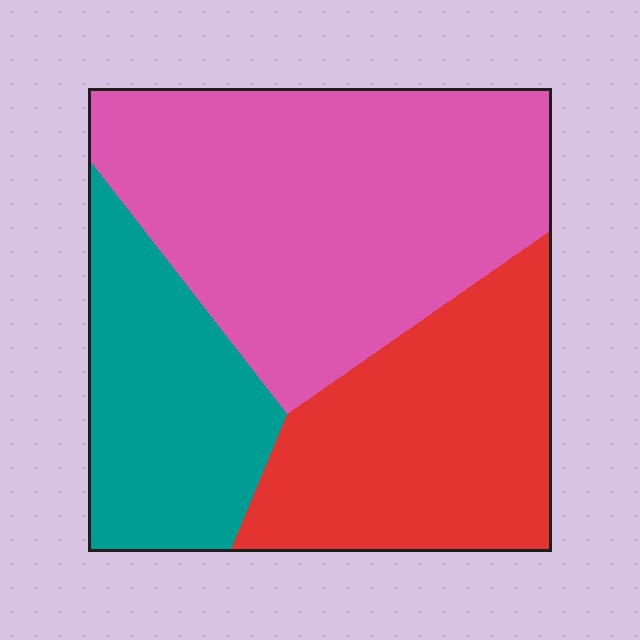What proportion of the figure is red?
Red takes up about one third (1/3) of the figure.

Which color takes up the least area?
Teal, at roughly 25%.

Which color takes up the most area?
Pink, at roughly 45%.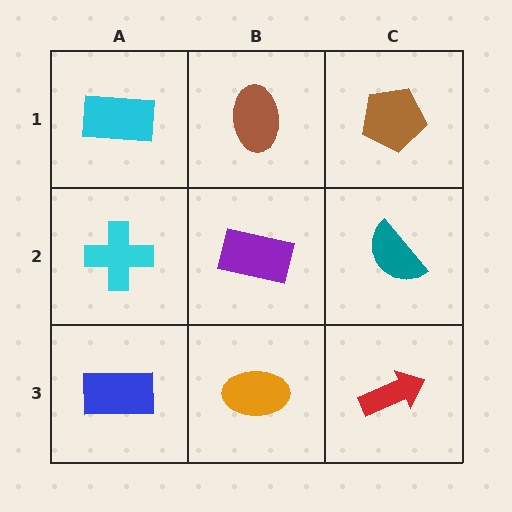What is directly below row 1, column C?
A teal semicircle.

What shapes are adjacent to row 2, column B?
A brown ellipse (row 1, column B), an orange ellipse (row 3, column B), a cyan cross (row 2, column A), a teal semicircle (row 2, column C).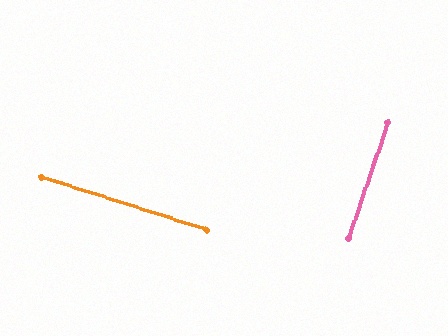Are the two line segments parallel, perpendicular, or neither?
Perpendicular — they meet at approximately 89°.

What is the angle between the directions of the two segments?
Approximately 89 degrees.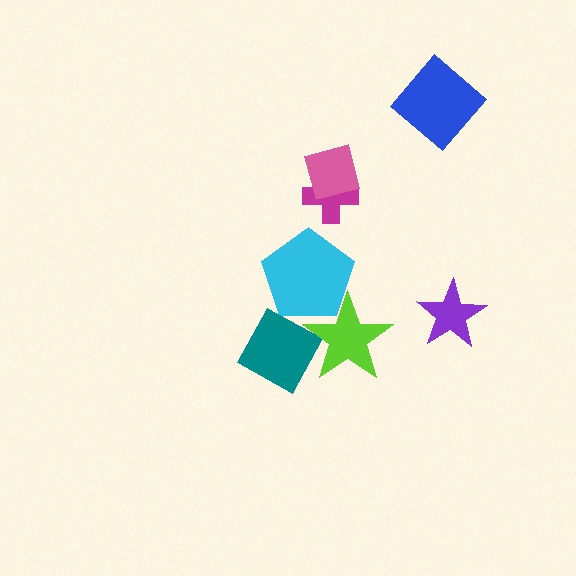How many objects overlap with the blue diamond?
0 objects overlap with the blue diamond.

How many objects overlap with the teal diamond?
2 objects overlap with the teal diamond.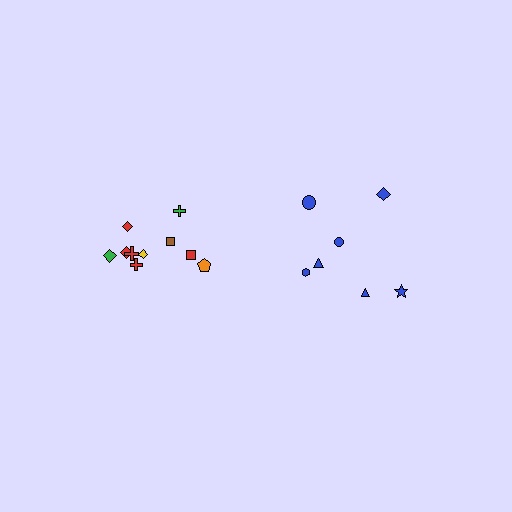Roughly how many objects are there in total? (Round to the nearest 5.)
Roughly 15 objects in total.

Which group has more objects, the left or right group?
The left group.